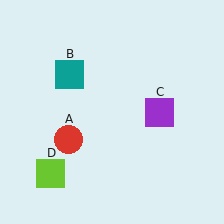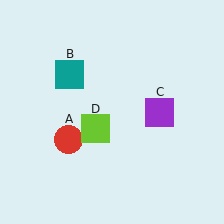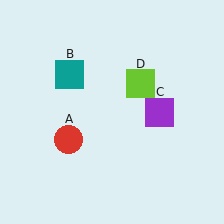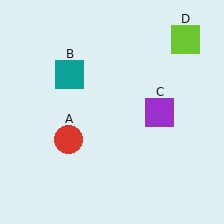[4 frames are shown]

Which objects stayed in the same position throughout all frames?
Red circle (object A) and teal square (object B) and purple square (object C) remained stationary.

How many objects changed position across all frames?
1 object changed position: lime square (object D).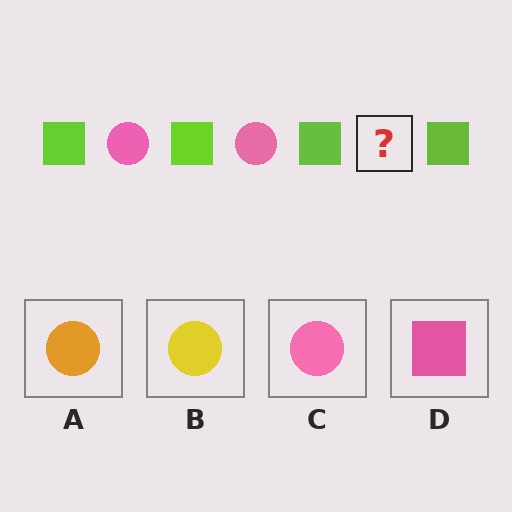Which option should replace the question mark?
Option C.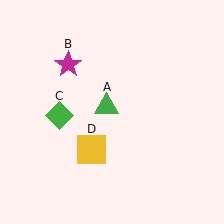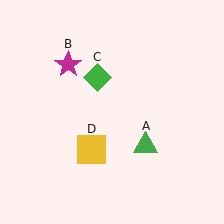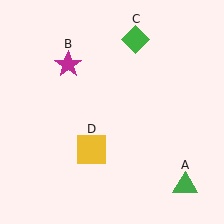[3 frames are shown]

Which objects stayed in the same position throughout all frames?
Magenta star (object B) and yellow square (object D) remained stationary.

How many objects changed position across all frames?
2 objects changed position: green triangle (object A), green diamond (object C).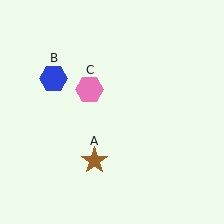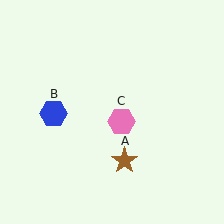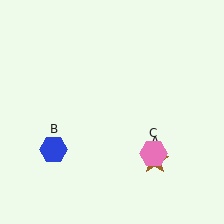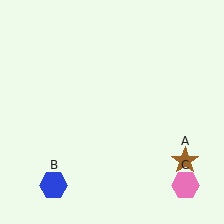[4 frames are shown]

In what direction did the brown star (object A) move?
The brown star (object A) moved right.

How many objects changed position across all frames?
3 objects changed position: brown star (object A), blue hexagon (object B), pink hexagon (object C).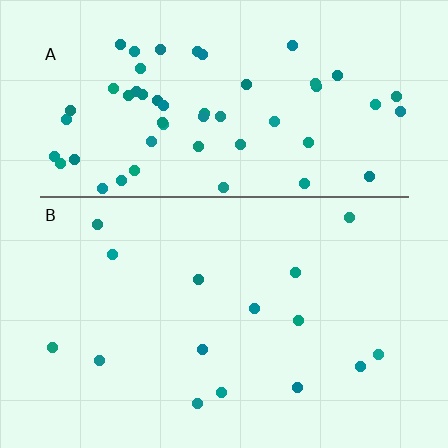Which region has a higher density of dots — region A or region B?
A (the top).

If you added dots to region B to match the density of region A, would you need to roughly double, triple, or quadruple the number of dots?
Approximately quadruple.